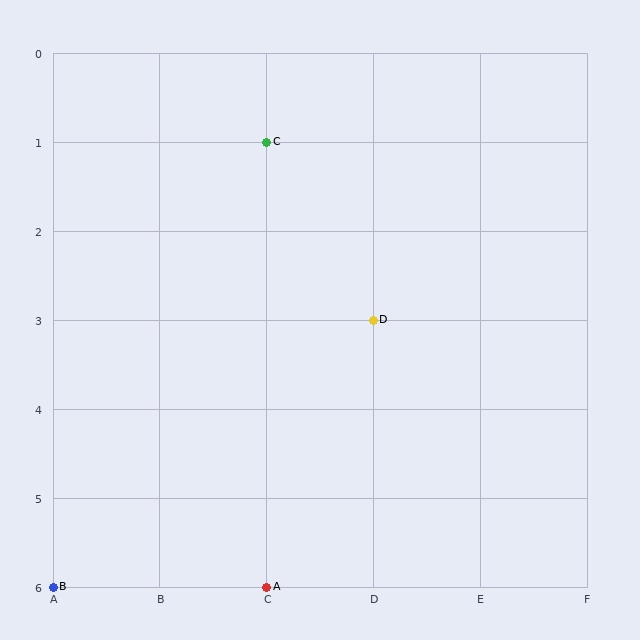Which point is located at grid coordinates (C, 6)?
Point A is at (C, 6).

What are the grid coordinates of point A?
Point A is at grid coordinates (C, 6).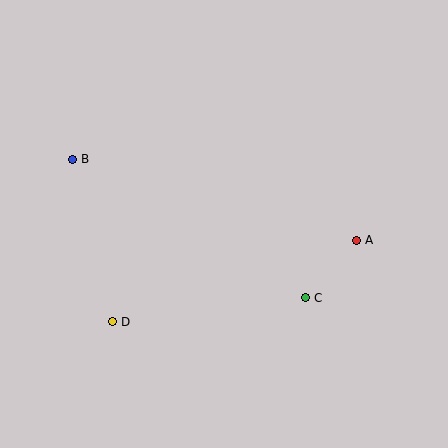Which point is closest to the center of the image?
Point C at (305, 298) is closest to the center.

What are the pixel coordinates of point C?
Point C is at (305, 298).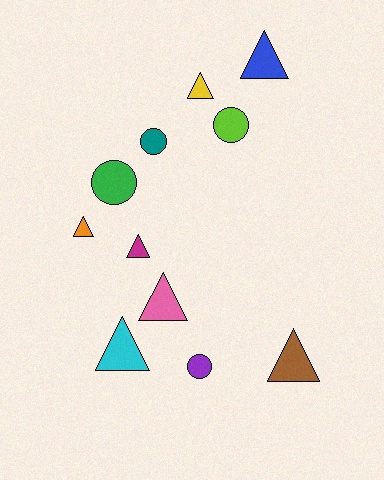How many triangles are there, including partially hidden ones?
There are 7 triangles.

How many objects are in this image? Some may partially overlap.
There are 11 objects.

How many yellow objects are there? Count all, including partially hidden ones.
There is 1 yellow object.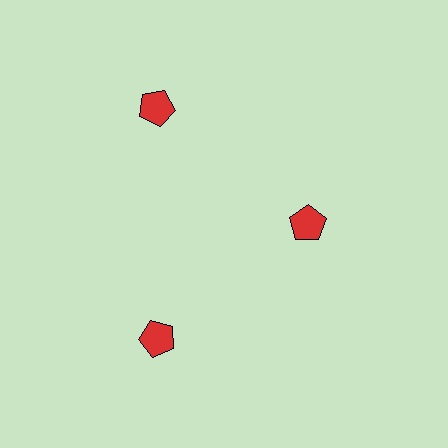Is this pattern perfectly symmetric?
No. The 3 red pentagons are arranged in a ring, but one element near the 3 o'clock position is pulled inward toward the center, breaking the 3-fold rotational symmetry.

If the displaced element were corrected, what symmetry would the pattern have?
It would have 3-fold rotational symmetry — the pattern would map onto itself every 120 degrees.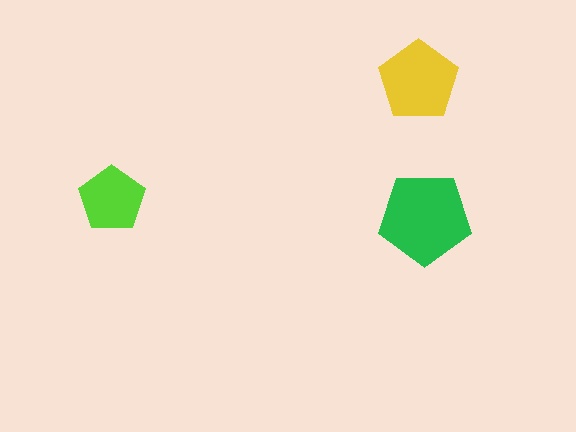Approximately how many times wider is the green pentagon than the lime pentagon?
About 1.5 times wider.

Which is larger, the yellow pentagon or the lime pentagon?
The yellow one.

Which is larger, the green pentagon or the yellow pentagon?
The green one.